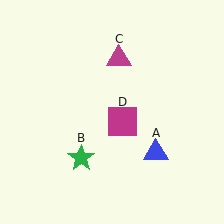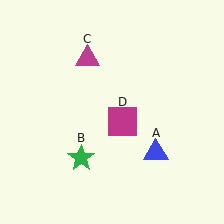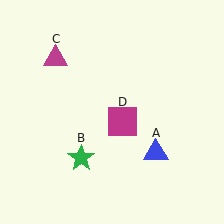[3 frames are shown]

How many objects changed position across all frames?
1 object changed position: magenta triangle (object C).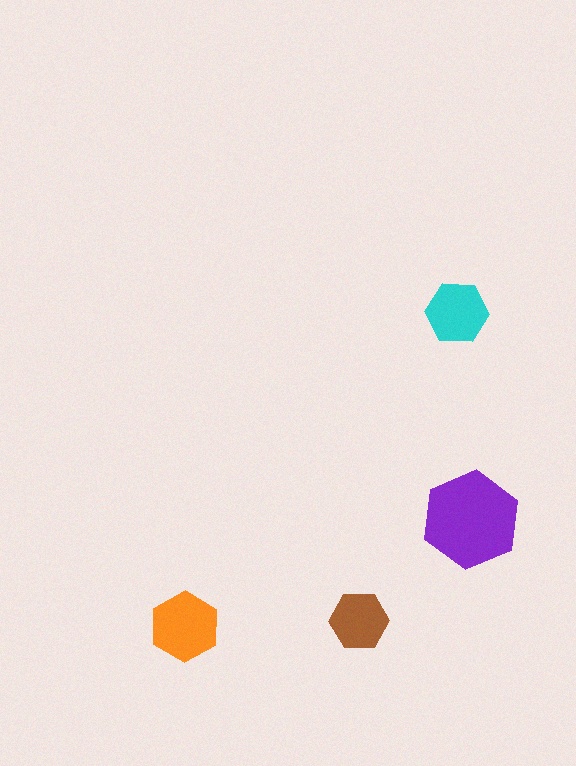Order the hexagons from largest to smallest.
the purple one, the orange one, the cyan one, the brown one.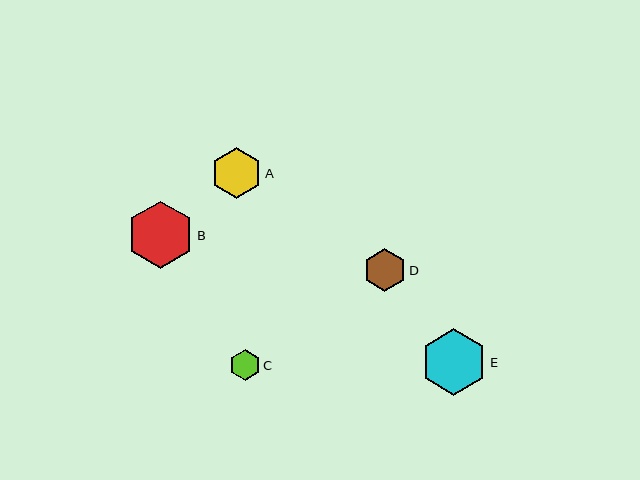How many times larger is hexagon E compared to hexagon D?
Hexagon E is approximately 1.6 times the size of hexagon D.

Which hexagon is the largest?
Hexagon B is the largest with a size of approximately 67 pixels.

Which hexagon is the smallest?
Hexagon C is the smallest with a size of approximately 31 pixels.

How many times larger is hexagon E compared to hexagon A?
Hexagon E is approximately 1.3 times the size of hexagon A.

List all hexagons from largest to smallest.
From largest to smallest: B, E, A, D, C.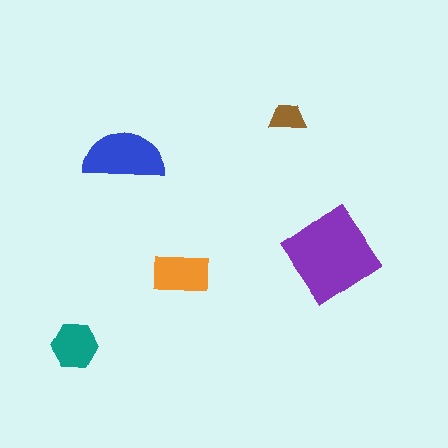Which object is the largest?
The purple diamond.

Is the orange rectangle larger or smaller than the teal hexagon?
Larger.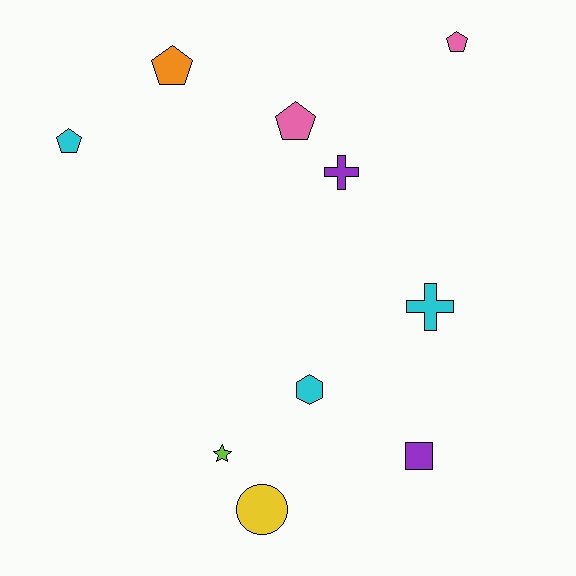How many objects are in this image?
There are 10 objects.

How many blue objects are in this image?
There are no blue objects.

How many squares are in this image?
There is 1 square.